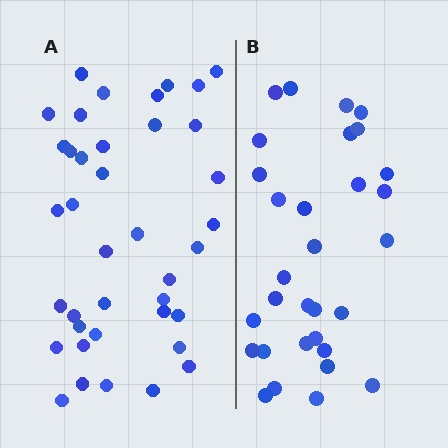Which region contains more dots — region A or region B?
Region A (the left region) has more dots.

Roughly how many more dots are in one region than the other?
Region A has roughly 8 or so more dots than region B.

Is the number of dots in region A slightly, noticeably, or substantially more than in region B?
Region A has noticeably more, but not dramatically so. The ratio is roughly 1.3 to 1.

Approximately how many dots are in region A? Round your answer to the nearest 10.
About 40 dots. (The exact count is 39, which rounds to 40.)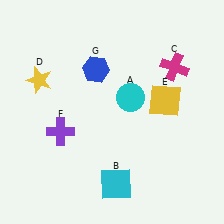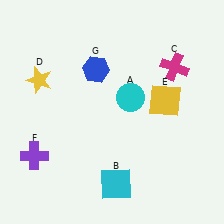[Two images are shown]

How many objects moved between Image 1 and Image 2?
1 object moved between the two images.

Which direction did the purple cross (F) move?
The purple cross (F) moved left.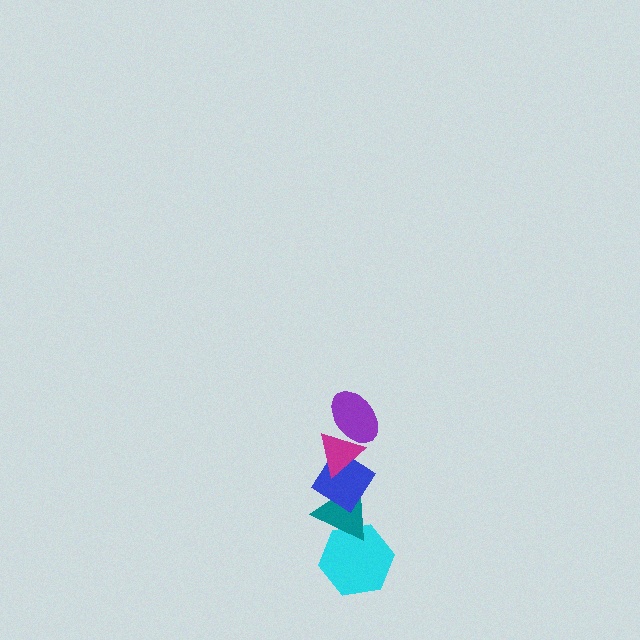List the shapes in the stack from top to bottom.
From top to bottom: the purple ellipse, the magenta triangle, the blue diamond, the teal triangle, the cyan hexagon.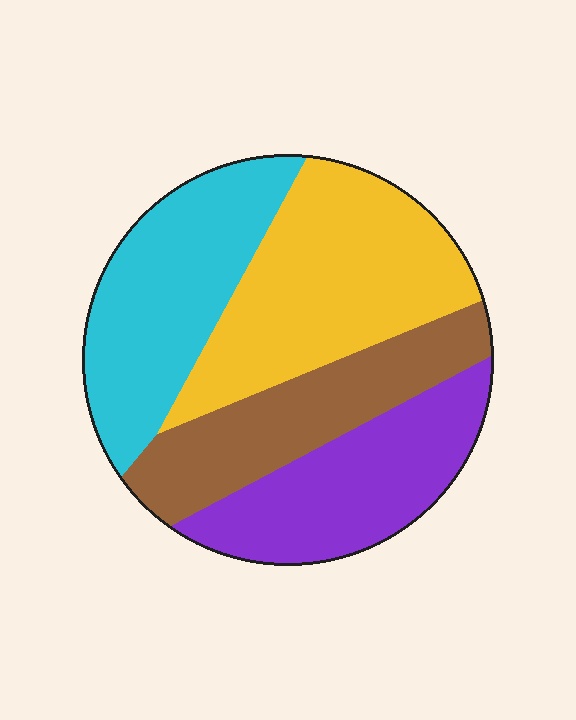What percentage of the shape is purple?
Purple covers roughly 25% of the shape.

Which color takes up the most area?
Yellow, at roughly 30%.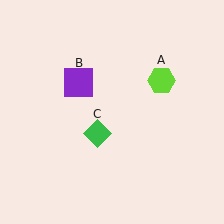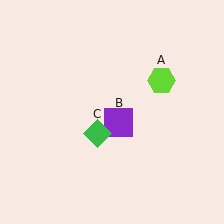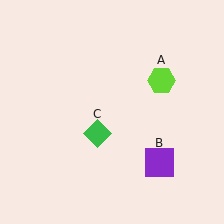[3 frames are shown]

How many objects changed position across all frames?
1 object changed position: purple square (object B).